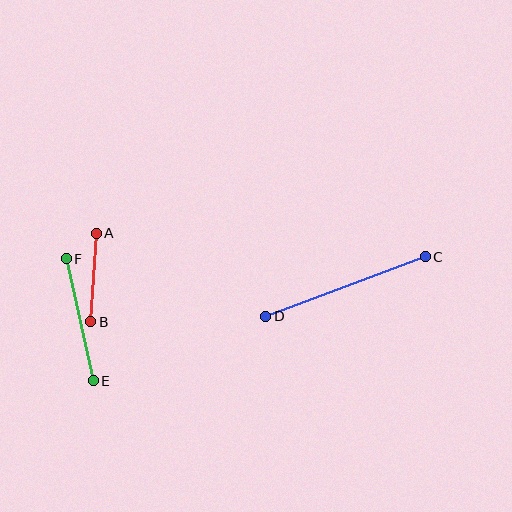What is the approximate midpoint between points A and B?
The midpoint is at approximately (93, 278) pixels.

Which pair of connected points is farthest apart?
Points C and D are farthest apart.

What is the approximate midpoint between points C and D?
The midpoint is at approximately (346, 287) pixels.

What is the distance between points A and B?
The distance is approximately 88 pixels.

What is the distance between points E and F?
The distance is approximately 125 pixels.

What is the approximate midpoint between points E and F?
The midpoint is at approximately (80, 320) pixels.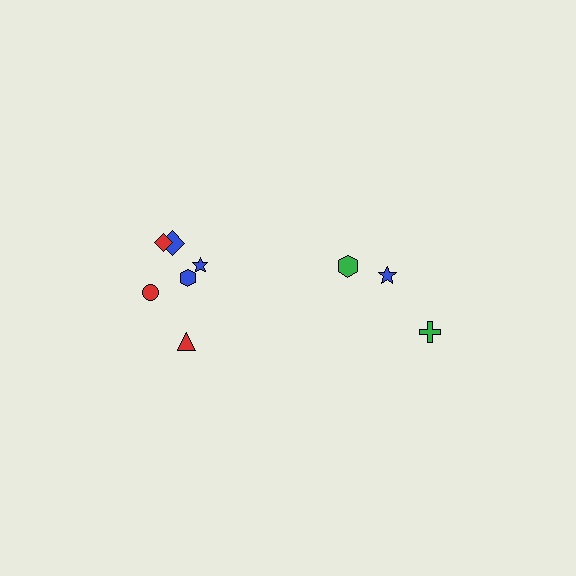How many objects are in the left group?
There are 6 objects.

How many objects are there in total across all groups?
There are 9 objects.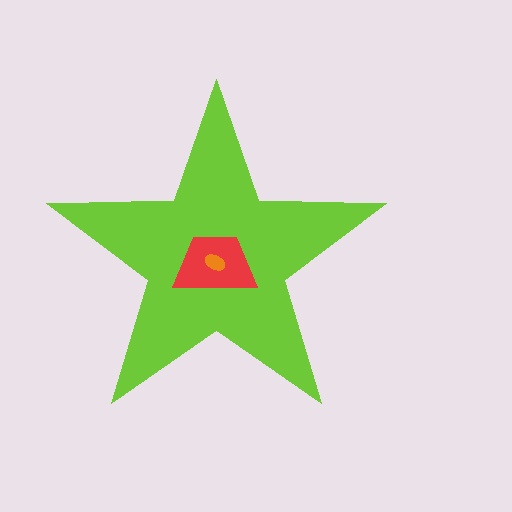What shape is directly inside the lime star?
The red trapezoid.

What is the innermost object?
The orange ellipse.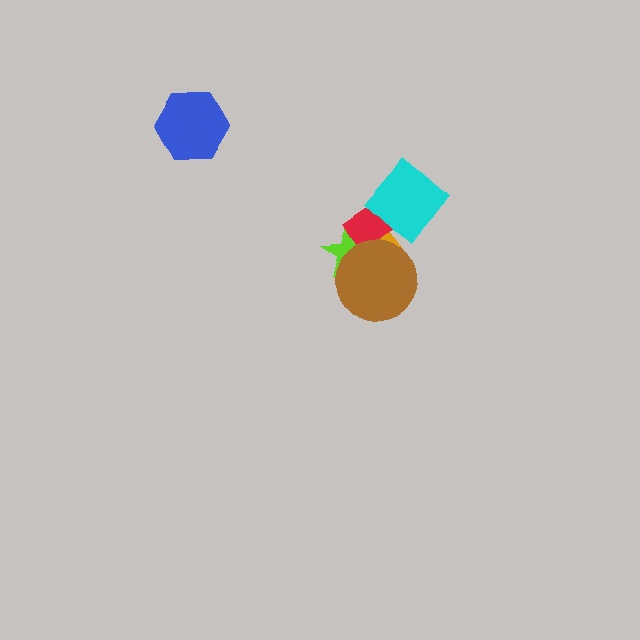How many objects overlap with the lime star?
3 objects overlap with the lime star.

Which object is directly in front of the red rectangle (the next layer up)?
The brown circle is directly in front of the red rectangle.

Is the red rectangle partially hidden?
Yes, it is partially covered by another shape.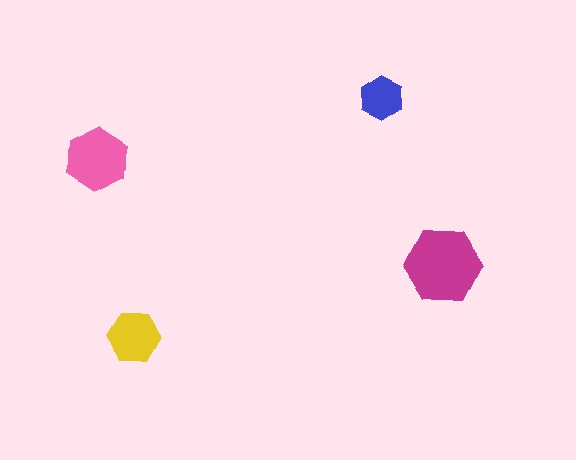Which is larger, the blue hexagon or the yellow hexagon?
The yellow one.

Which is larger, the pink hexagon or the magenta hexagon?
The magenta one.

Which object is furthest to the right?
The magenta hexagon is rightmost.